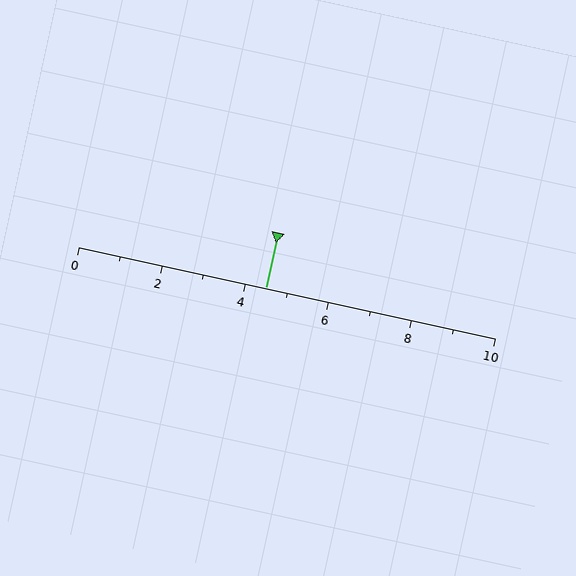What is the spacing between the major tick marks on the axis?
The major ticks are spaced 2 apart.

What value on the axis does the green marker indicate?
The marker indicates approximately 4.5.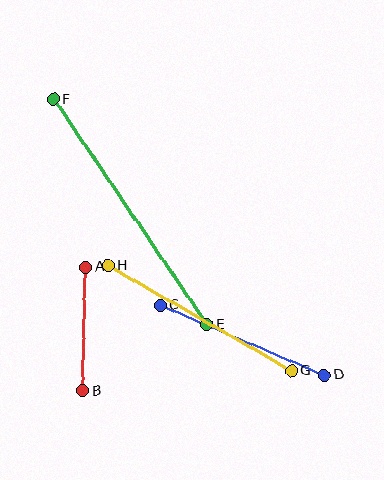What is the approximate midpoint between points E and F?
The midpoint is at approximately (130, 212) pixels.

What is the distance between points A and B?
The distance is approximately 124 pixels.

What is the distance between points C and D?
The distance is approximately 178 pixels.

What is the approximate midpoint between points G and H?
The midpoint is at approximately (200, 318) pixels.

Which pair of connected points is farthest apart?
Points E and F are farthest apart.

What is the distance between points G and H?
The distance is approximately 212 pixels.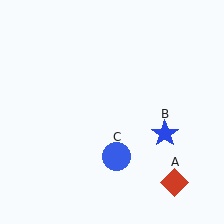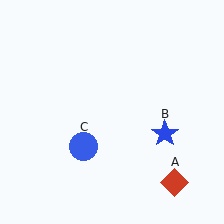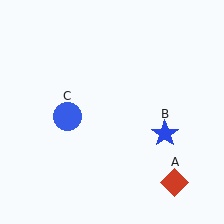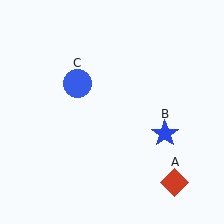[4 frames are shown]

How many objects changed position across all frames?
1 object changed position: blue circle (object C).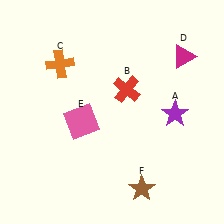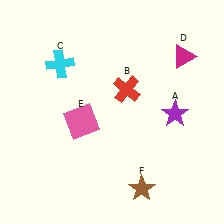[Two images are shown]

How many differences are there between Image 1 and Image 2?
There is 1 difference between the two images.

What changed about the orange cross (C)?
In Image 1, C is orange. In Image 2, it changed to cyan.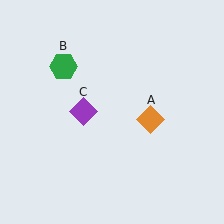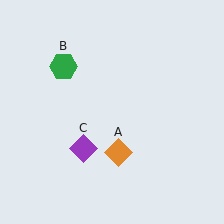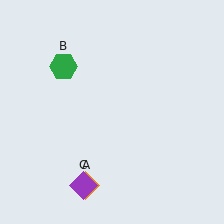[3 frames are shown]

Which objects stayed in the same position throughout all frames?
Green hexagon (object B) remained stationary.